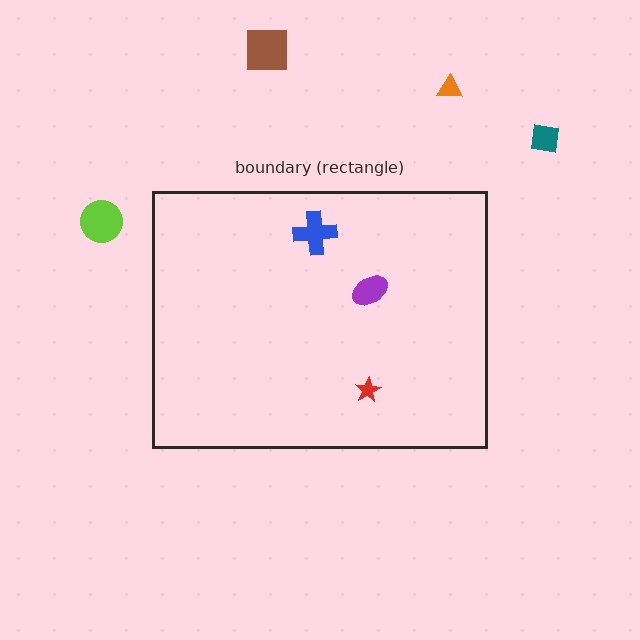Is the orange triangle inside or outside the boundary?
Outside.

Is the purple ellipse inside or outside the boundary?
Inside.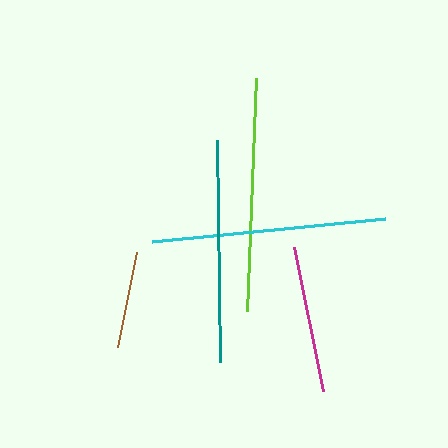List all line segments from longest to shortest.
From longest to shortest: cyan, lime, teal, magenta, brown.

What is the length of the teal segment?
The teal segment is approximately 222 pixels long.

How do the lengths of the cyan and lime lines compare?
The cyan and lime lines are approximately the same length.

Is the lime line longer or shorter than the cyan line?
The cyan line is longer than the lime line.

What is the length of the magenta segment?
The magenta segment is approximately 147 pixels long.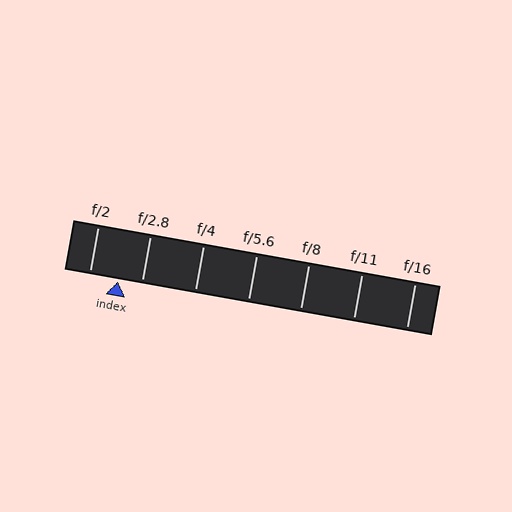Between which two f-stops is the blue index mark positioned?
The index mark is between f/2 and f/2.8.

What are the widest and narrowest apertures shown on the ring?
The widest aperture shown is f/2 and the narrowest is f/16.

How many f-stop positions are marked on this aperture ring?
There are 7 f-stop positions marked.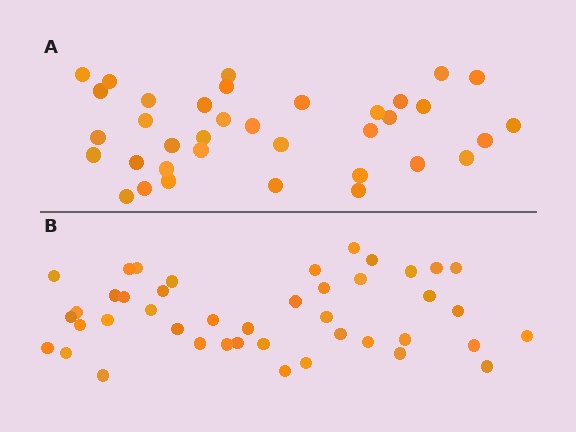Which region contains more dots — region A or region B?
Region B (the bottom region) has more dots.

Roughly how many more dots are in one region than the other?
Region B has roughly 8 or so more dots than region A.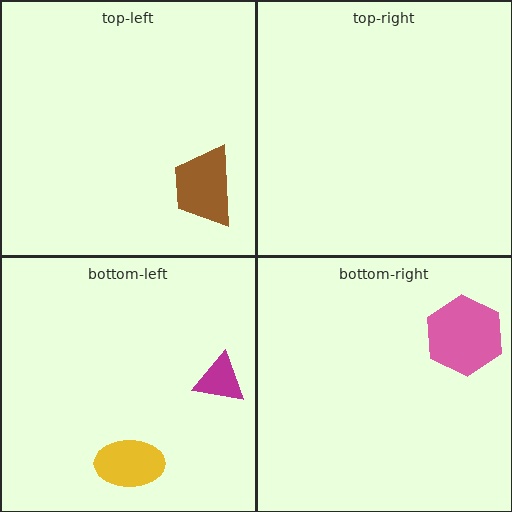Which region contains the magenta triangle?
The bottom-left region.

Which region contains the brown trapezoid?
The top-left region.